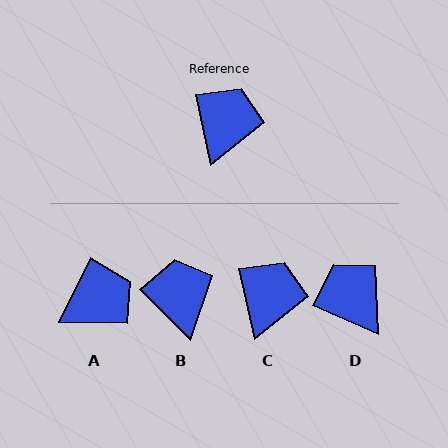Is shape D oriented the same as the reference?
No, it is off by about 54 degrees.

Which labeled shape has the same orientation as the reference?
C.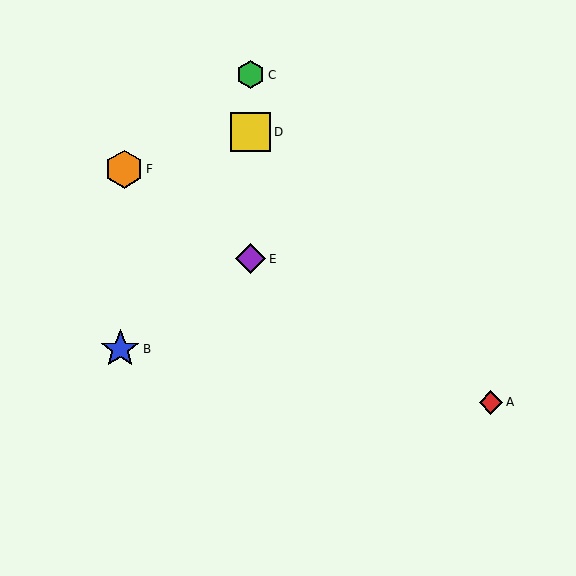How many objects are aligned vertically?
3 objects (C, D, E) are aligned vertically.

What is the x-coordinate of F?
Object F is at x≈124.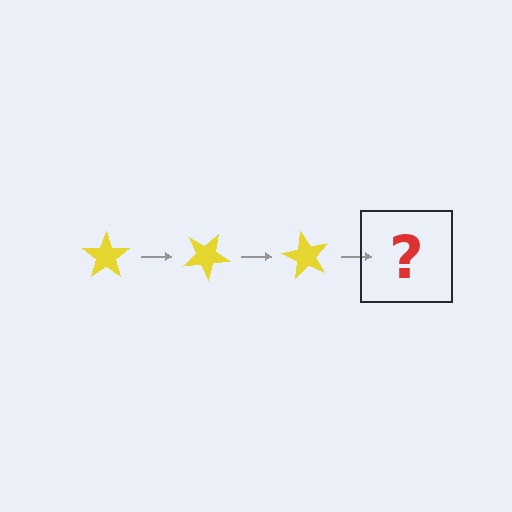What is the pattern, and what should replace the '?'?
The pattern is that the star rotates 30 degrees each step. The '?' should be a yellow star rotated 90 degrees.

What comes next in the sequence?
The next element should be a yellow star rotated 90 degrees.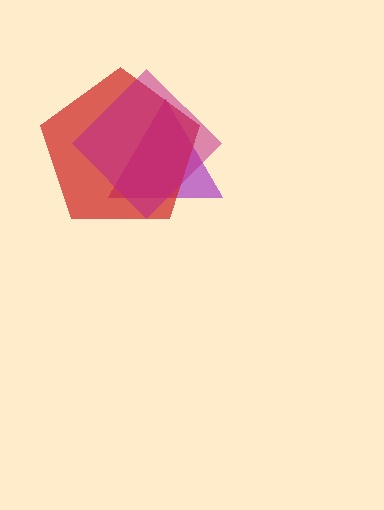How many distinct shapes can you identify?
There are 3 distinct shapes: a purple triangle, a red pentagon, a magenta diamond.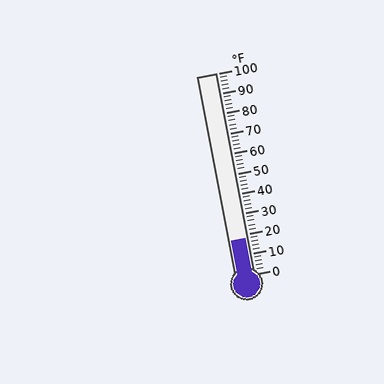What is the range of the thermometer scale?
The thermometer scale ranges from 0°F to 100°F.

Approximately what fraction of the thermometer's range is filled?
The thermometer is filled to approximately 20% of its range.